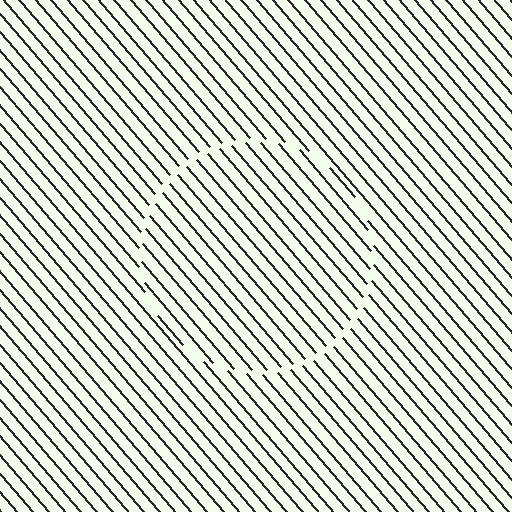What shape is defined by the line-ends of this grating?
An illusory circle. The interior of the shape contains the same grating, shifted by half a period — the contour is defined by the phase discontinuity where line-ends from the inner and outer gratings abut.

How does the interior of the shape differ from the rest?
The interior of the shape contains the same grating, shifted by half a period — the contour is defined by the phase discontinuity where line-ends from the inner and outer gratings abut.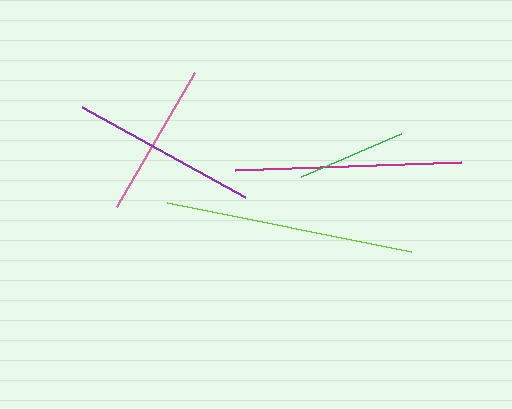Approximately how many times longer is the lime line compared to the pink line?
The lime line is approximately 1.6 times the length of the pink line.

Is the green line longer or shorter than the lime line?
The lime line is longer than the green line.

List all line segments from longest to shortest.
From longest to shortest: lime, magenta, purple, pink, green.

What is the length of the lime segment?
The lime segment is approximately 248 pixels long.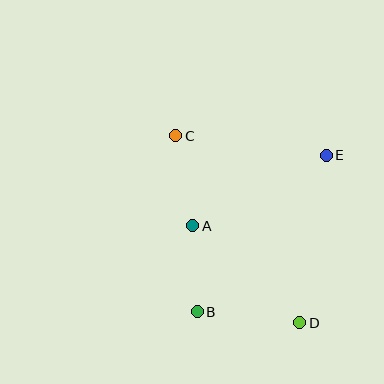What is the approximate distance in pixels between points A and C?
The distance between A and C is approximately 92 pixels.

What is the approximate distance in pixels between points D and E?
The distance between D and E is approximately 169 pixels.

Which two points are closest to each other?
Points A and B are closest to each other.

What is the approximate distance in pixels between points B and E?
The distance between B and E is approximately 203 pixels.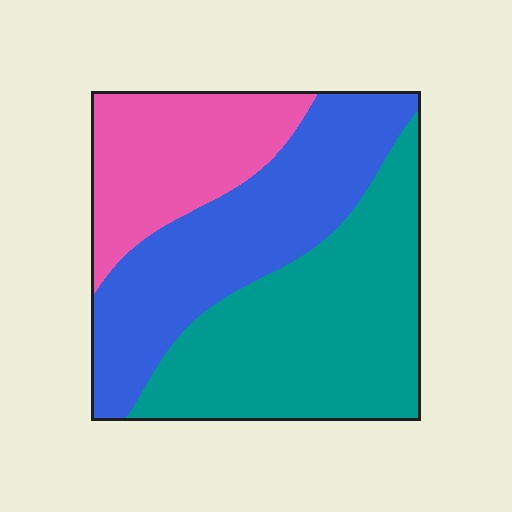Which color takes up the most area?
Teal, at roughly 40%.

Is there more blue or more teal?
Teal.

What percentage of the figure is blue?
Blue takes up about one third (1/3) of the figure.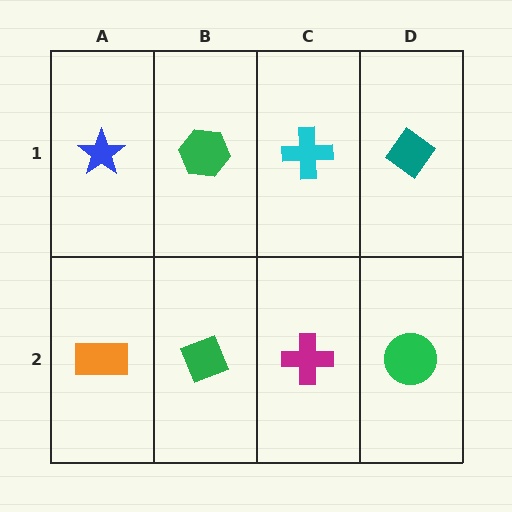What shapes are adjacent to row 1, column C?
A magenta cross (row 2, column C), a green hexagon (row 1, column B), a teal diamond (row 1, column D).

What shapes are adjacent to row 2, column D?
A teal diamond (row 1, column D), a magenta cross (row 2, column C).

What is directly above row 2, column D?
A teal diamond.